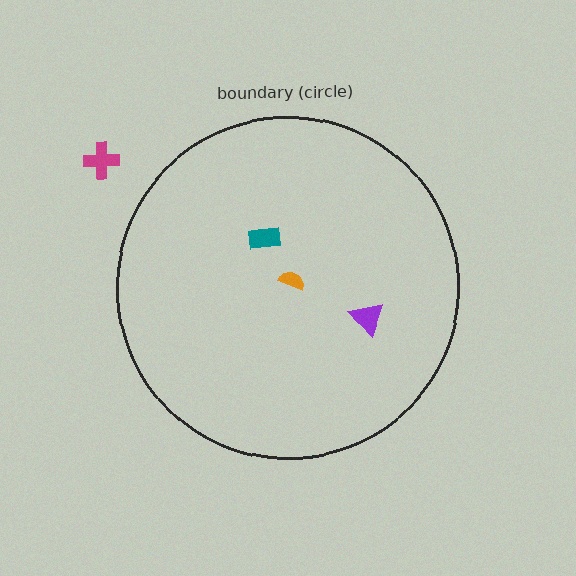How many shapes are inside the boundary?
3 inside, 1 outside.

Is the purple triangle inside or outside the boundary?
Inside.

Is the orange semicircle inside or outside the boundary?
Inside.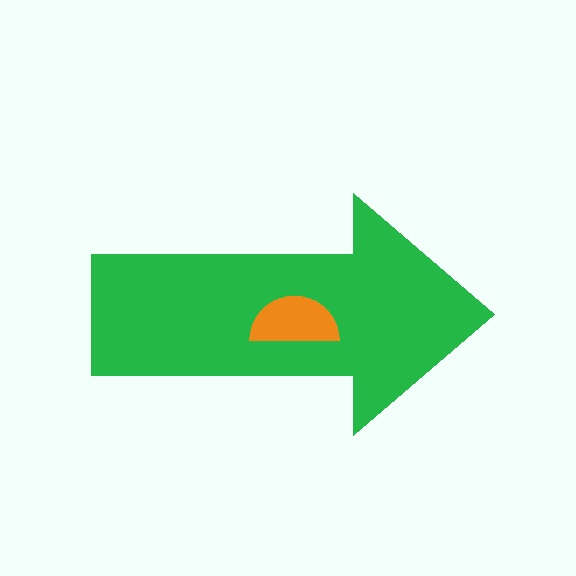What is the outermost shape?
The green arrow.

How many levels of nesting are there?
2.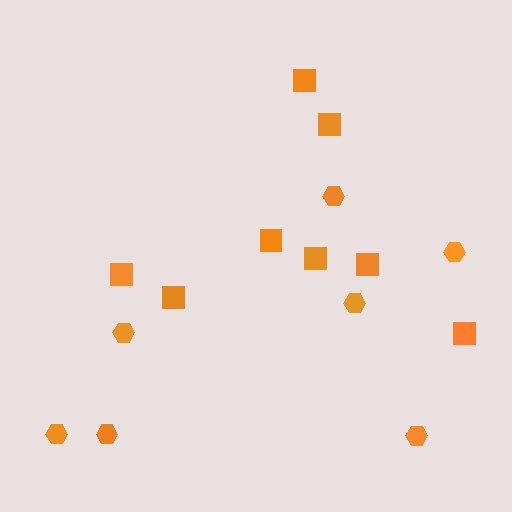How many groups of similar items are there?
There are 2 groups: one group of squares (8) and one group of hexagons (7).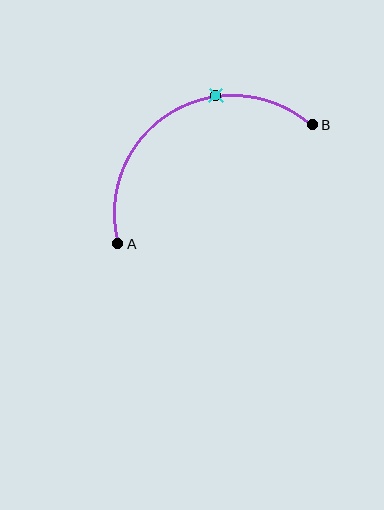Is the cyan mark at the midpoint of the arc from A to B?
No. The cyan mark lies on the arc but is closer to endpoint B. The arc midpoint would be at the point on the curve equidistant along the arc from both A and B.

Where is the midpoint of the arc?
The arc midpoint is the point on the curve farthest from the straight line joining A and B. It sits above that line.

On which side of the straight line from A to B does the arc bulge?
The arc bulges above the straight line connecting A and B.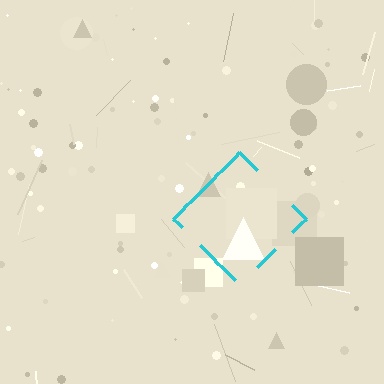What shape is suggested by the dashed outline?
The dashed outline suggests a diamond.